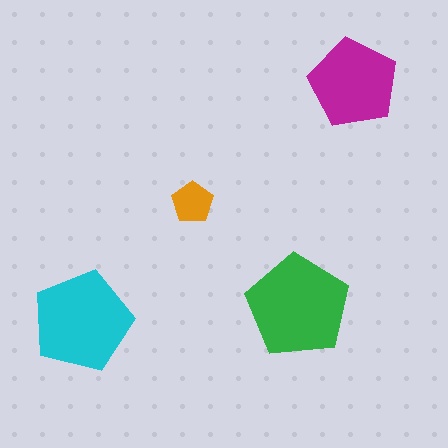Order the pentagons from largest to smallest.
the green one, the cyan one, the magenta one, the orange one.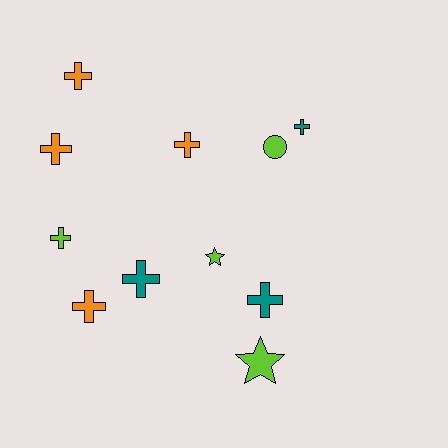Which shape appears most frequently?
Cross, with 8 objects.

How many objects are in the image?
There are 11 objects.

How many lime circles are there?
There is 1 lime circle.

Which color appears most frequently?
Orange, with 4 objects.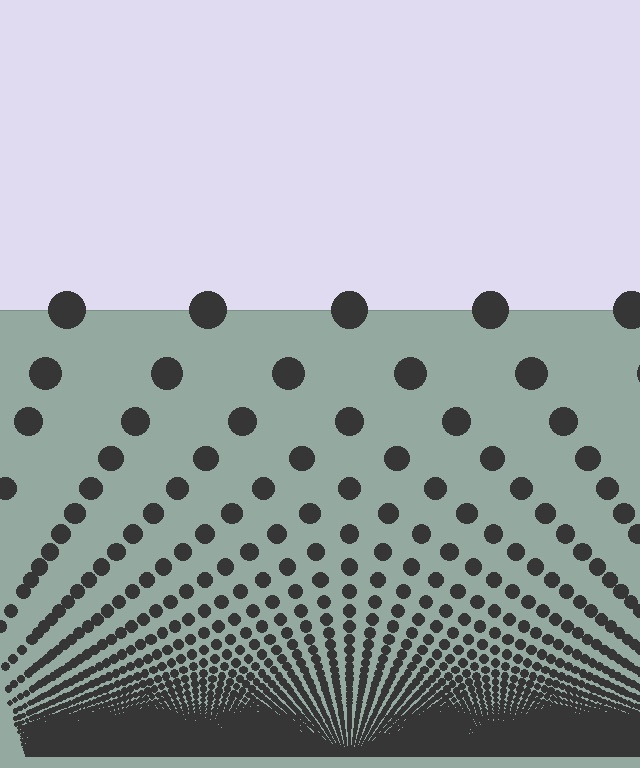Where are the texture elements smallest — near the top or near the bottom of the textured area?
Near the bottom.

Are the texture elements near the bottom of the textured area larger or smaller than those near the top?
Smaller. The gradient is inverted — elements near the bottom are smaller and denser.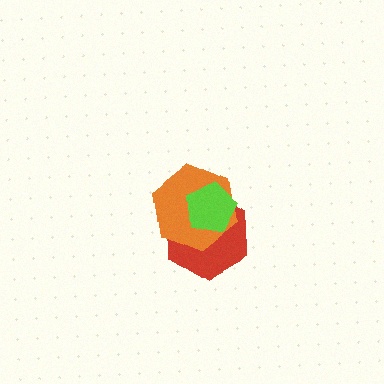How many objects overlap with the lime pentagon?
2 objects overlap with the lime pentagon.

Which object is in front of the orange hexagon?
The lime pentagon is in front of the orange hexagon.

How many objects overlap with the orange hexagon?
2 objects overlap with the orange hexagon.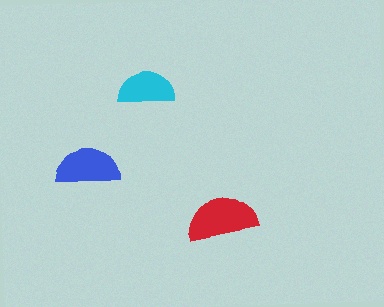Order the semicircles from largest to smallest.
the red one, the blue one, the cyan one.